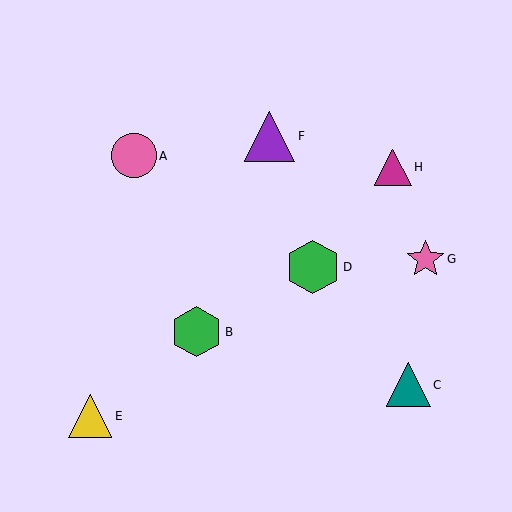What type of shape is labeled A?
Shape A is a pink circle.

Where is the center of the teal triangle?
The center of the teal triangle is at (409, 385).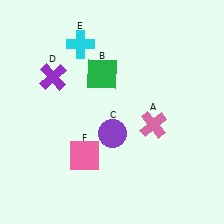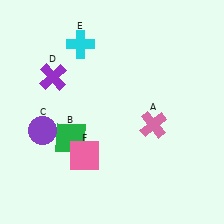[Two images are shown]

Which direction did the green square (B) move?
The green square (B) moved down.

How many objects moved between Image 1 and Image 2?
2 objects moved between the two images.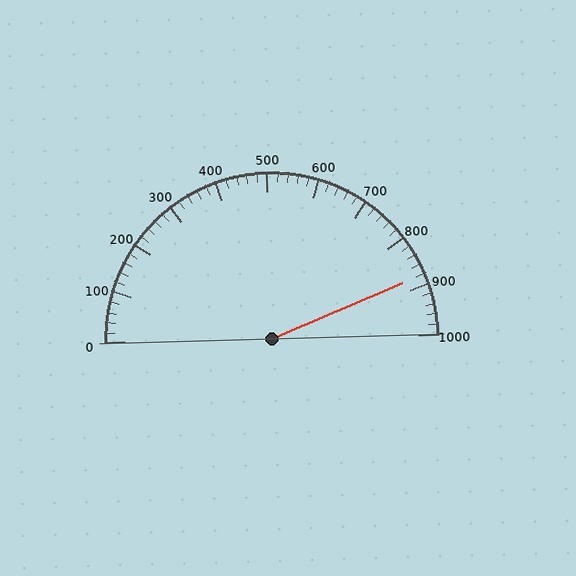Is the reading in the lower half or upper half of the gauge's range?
The reading is in the upper half of the range (0 to 1000).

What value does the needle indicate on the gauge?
The needle indicates approximately 880.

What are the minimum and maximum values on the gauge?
The gauge ranges from 0 to 1000.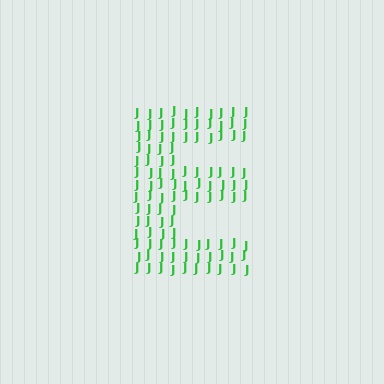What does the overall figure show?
The overall figure shows the letter E.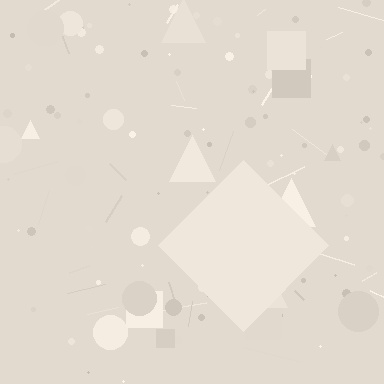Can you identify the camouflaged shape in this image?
The camouflaged shape is a diamond.